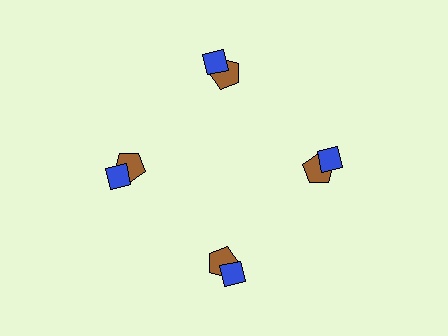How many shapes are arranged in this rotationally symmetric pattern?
There are 8 shapes, arranged in 4 groups of 2.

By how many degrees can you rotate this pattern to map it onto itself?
The pattern maps onto itself every 90 degrees of rotation.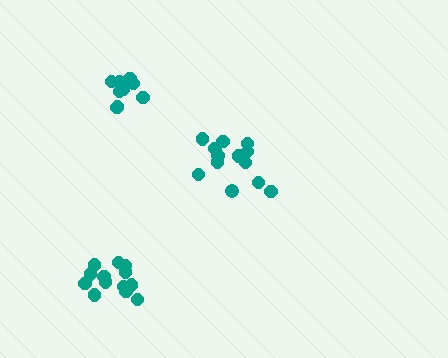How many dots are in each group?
Group 1: 13 dots, Group 2: 13 dots, Group 3: 9 dots (35 total).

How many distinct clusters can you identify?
There are 3 distinct clusters.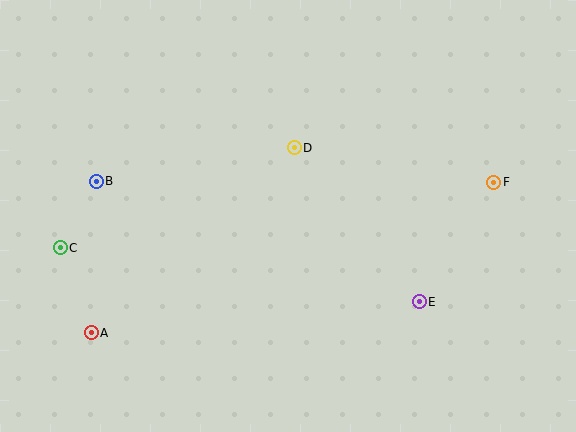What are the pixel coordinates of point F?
Point F is at (494, 182).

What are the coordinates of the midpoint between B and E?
The midpoint between B and E is at (258, 241).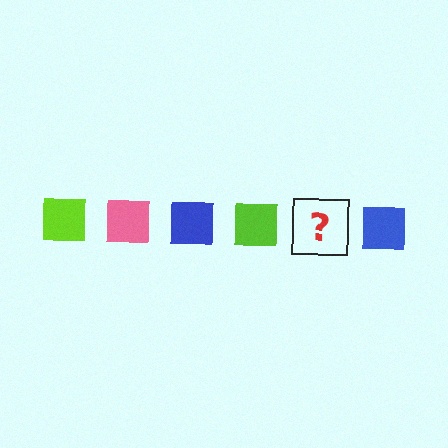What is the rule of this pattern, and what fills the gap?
The rule is that the pattern cycles through lime, pink, blue squares. The gap should be filled with a pink square.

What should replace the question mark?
The question mark should be replaced with a pink square.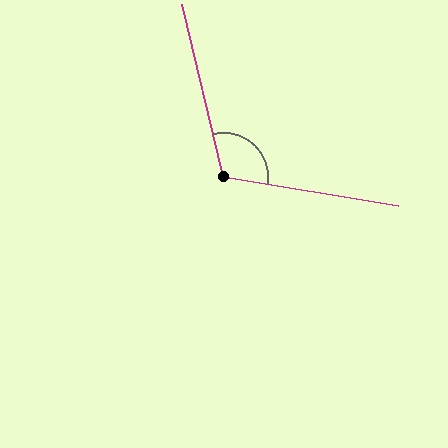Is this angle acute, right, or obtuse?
It is obtuse.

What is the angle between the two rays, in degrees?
Approximately 113 degrees.